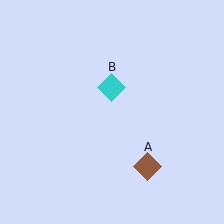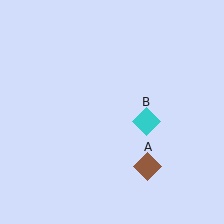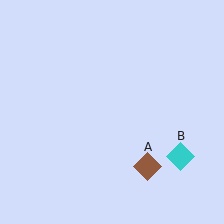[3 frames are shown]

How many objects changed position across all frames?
1 object changed position: cyan diamond (object B).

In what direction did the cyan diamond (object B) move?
The cyan diamond (object B) moved down and to the right.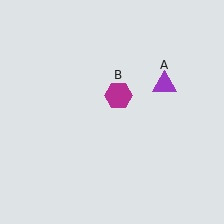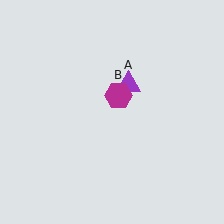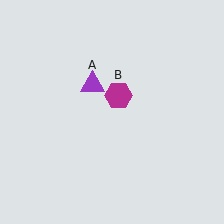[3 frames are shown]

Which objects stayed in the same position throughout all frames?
Magenta hexagon (object B) remained stationary.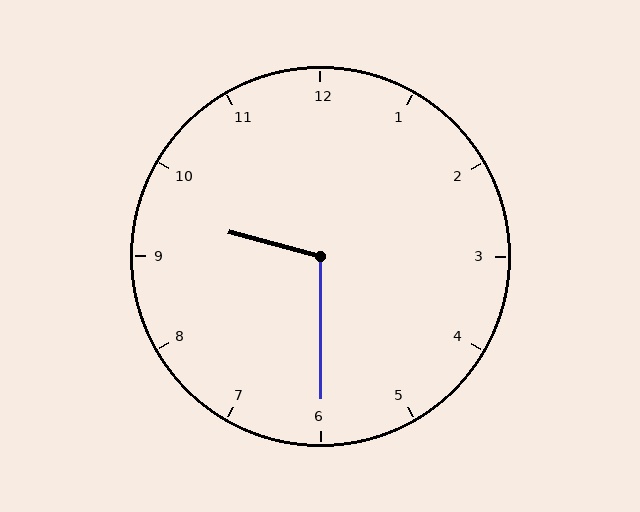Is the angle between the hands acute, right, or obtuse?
It is obtuse.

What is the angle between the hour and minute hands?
Approximately 105 degrees.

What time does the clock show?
9:30.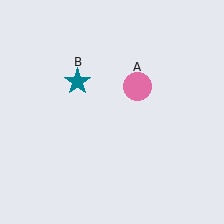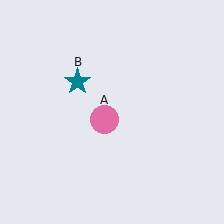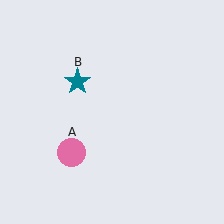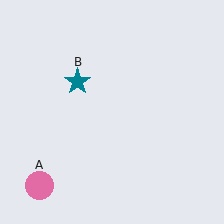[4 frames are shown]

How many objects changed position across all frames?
1 object changed position: pink circle (object A).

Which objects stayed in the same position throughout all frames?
Teal star (object B) remained stationary.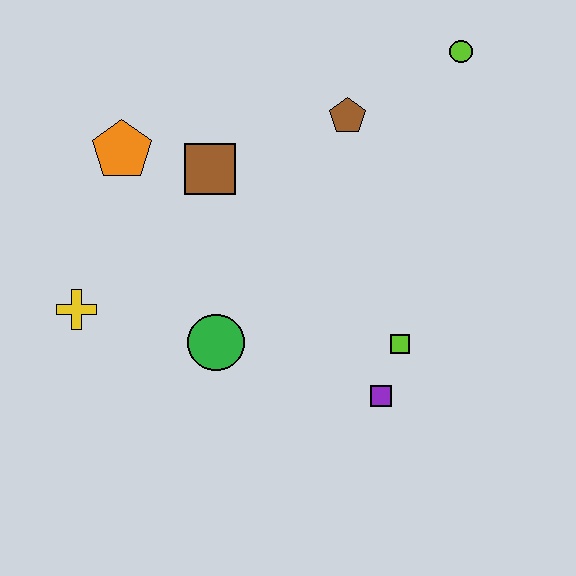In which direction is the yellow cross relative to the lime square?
The yellow cross is to the left of the lime square.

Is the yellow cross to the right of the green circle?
No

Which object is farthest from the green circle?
The lime circle is farthest from the green circle.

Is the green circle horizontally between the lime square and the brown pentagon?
No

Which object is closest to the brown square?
The orange pentagon is closest to the brown square.